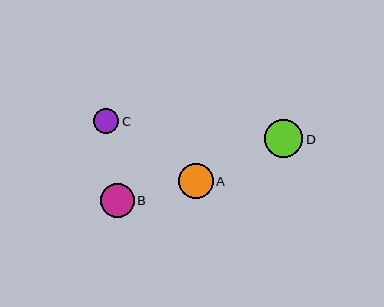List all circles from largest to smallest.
From largest to smallest: D, A, B, C.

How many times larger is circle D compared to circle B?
Circle D is approximately 1.1 times the size of circle B.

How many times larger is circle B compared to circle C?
Circle B is approximately 1.4 times the size of circle C.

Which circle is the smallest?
Circle C is the smallest with a size of approximately 25 pixels.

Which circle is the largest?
Circle D is the largest with a size of approximately 38 pixels.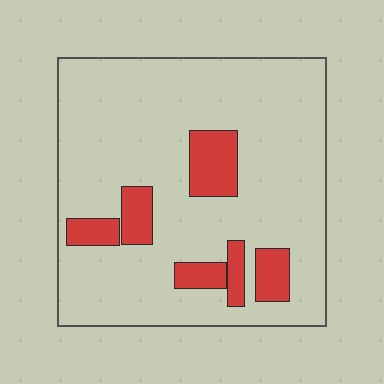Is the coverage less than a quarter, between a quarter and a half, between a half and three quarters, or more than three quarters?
Less than a quarter.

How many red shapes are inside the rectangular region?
6.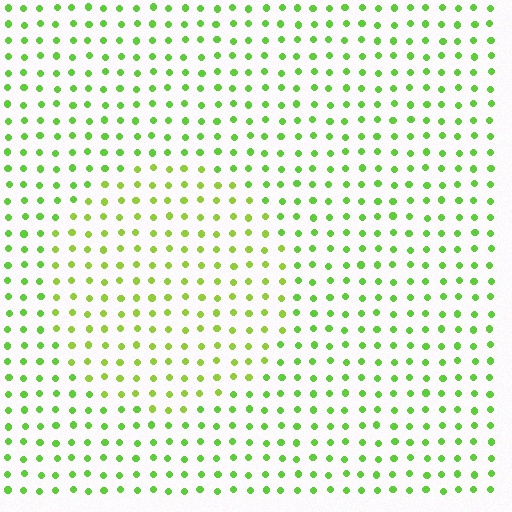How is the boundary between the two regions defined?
The boundary is defined purely by a slight shift in hue (about 21 degrees). Spacing, size, and orientation are identical on both sides.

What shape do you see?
I see a circle.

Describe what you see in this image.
The image is filled with small lime elements in a uniform arrangement. A circle-shaped region is visible where the elements are tinted to a slightly different hue, forming a subtle color boundary.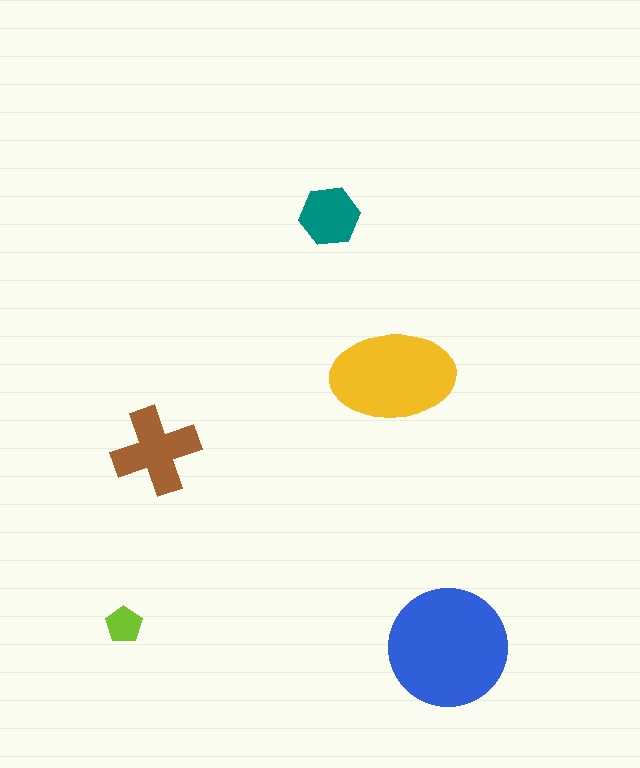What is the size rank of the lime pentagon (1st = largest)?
5th.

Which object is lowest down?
The blue circle is bottommost.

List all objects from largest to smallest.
The blue circle, the yellow ellipse, the brown cross, the teal hexagon, the lime pentagon.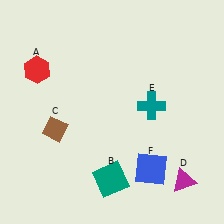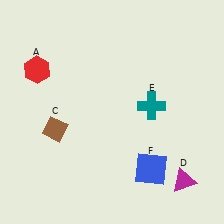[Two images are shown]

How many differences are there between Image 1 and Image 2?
There is 1 difference between the two images.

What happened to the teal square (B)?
The teal square (B) was removed in Image 2. It was in the bottom-left area of Image 1.